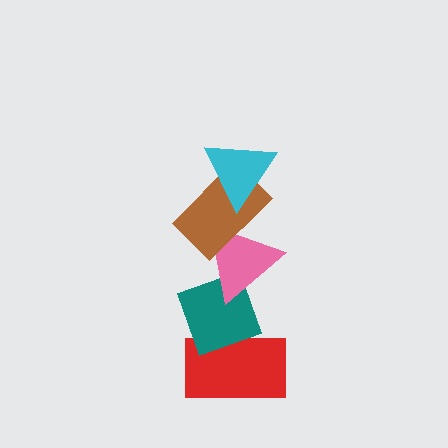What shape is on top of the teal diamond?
The pink triangle is on top of the teal diamond.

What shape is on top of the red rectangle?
The teal diamond is on top of the red rectangle.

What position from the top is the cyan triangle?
The cyan triangle is 1st from the top.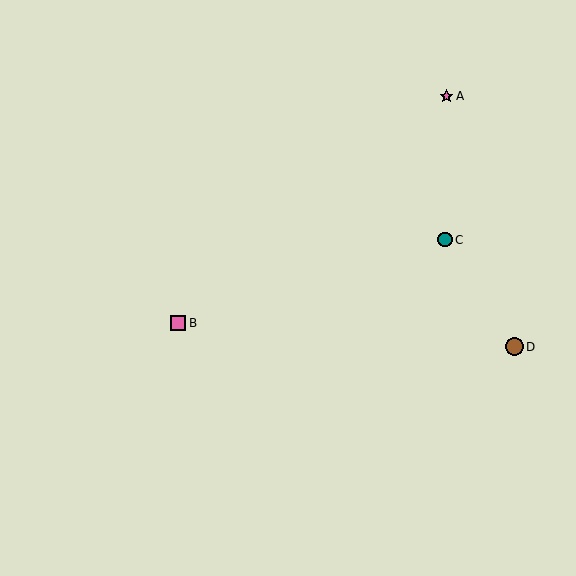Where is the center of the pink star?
The center of the pink star is at (447, 96).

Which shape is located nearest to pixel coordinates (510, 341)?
The brown circle (labeled D) at (514, 347) is nearest to that location.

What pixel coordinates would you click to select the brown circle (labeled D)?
Click at (514, 347) to select the brown circle D.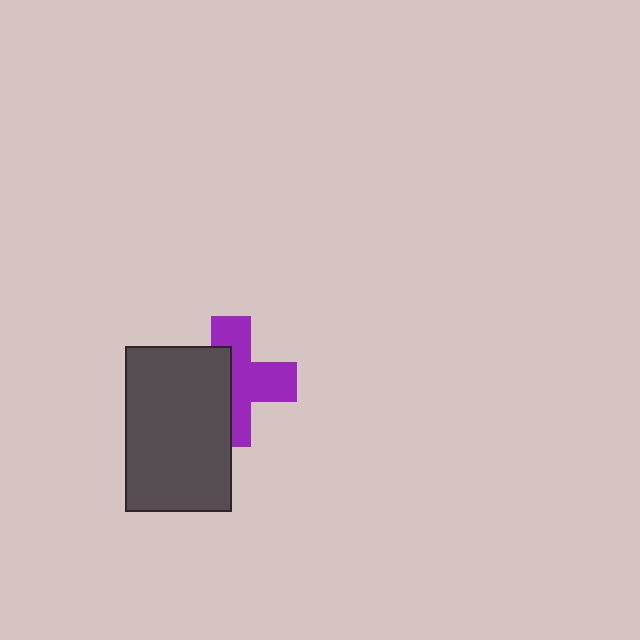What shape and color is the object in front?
The object in front is a dark gray rectangle.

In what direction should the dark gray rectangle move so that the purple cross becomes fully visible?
The dark gray rectangle should move left. That is the shortest direction to clear the overlap and leave the purple cross fully visible.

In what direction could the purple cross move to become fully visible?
The purple cross could move right. That would shift it out from behind the dark gray rectangle entirely.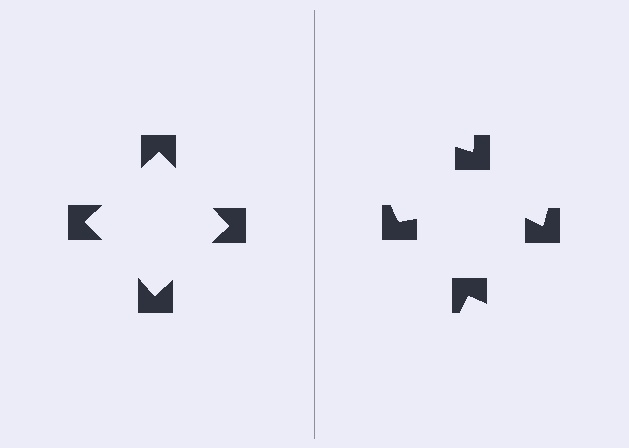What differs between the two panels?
The notched squares are positioned identically on both sides; only the wedge orientations differ. On the left they align to a square; on the right they are misaligned.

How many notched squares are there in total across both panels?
8 — 4 on each side.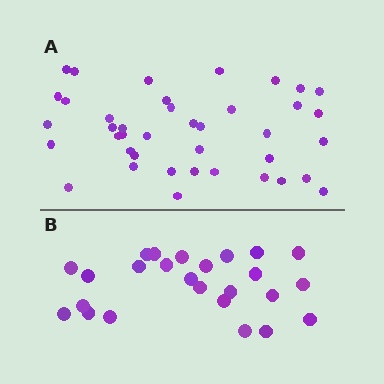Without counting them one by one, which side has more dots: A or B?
Region A (the top region) has more dots.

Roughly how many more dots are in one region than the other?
Region A has approximately 15 more dots than region B.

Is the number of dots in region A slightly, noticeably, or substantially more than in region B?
Region A has substantially more. The ratio is roughly 1.6 to 1.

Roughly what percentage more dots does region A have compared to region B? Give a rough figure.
About 60% more.